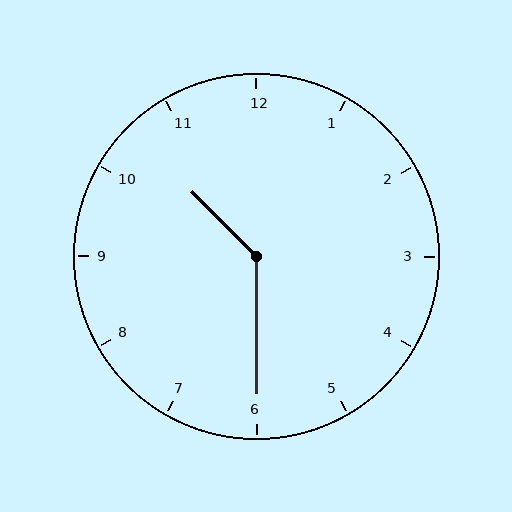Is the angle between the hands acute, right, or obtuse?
It is obtuse.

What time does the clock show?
10:30.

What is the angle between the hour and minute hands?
Approximately 135 degrees.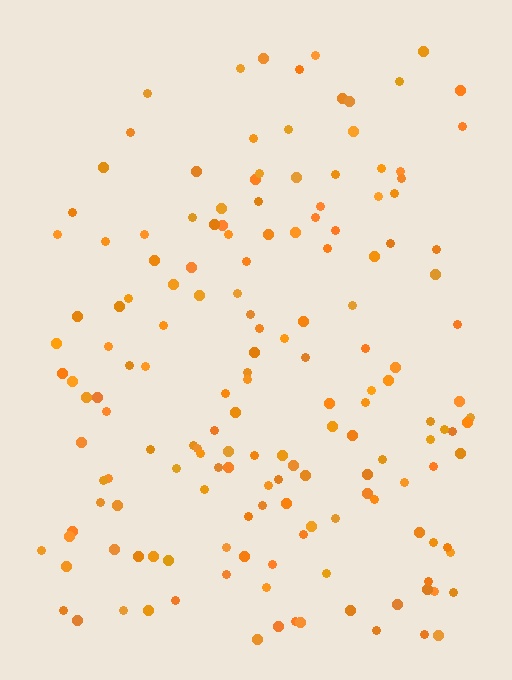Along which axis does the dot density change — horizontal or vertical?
Vertical.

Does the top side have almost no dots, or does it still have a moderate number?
Still a moderate number, just noticeably fewer than the bottom.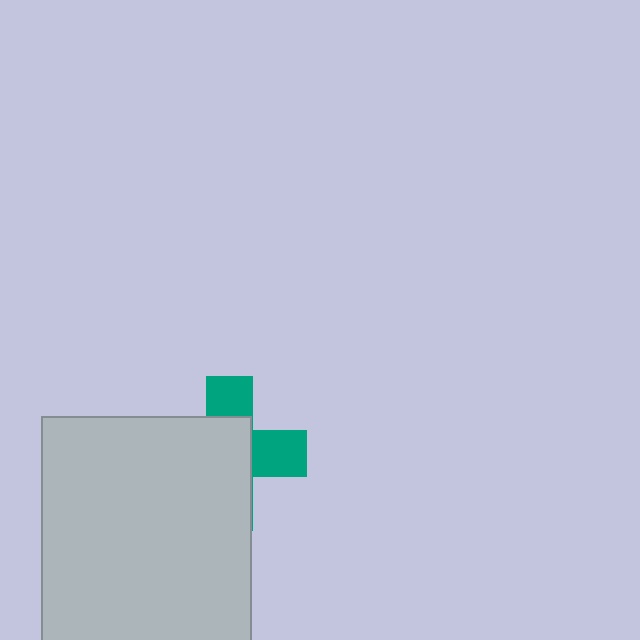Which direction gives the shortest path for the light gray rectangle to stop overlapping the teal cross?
Moving toward the lower-left gives the shortest separation.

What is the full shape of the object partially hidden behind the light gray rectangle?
The partially hidden object is a teal cross.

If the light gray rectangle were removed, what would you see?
You would see the complete teal cross.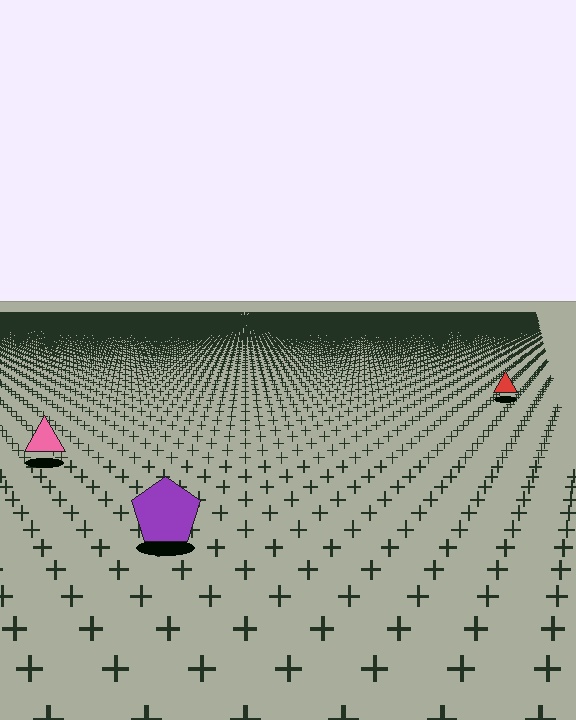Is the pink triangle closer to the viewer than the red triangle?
Yes. The pink triangle is closer — you can tell from the texture gradient: the ground texture is coarser near it.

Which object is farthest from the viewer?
The red triangle is farthest from the viewer. It appears smaller and the ground texture around it is denser.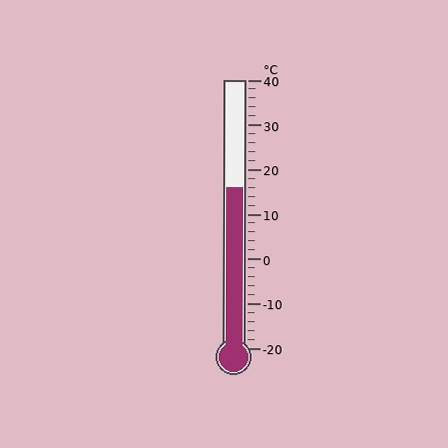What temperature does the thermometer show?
The thermometer shows approximately 16°C.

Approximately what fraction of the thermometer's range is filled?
The thermometer is filled to approximately 60% of its range.